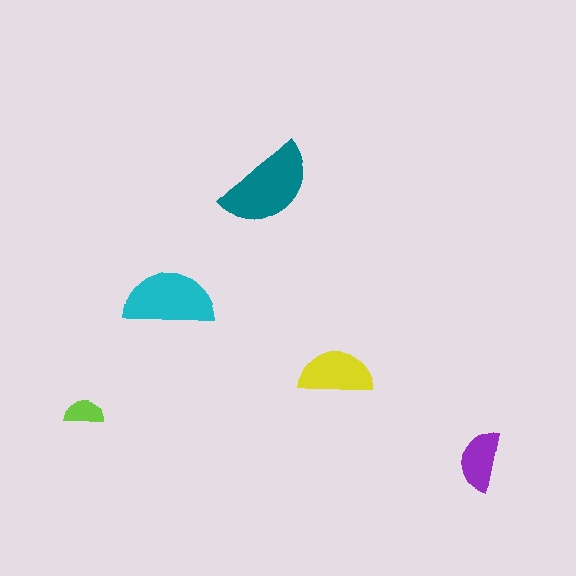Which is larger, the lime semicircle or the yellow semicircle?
The yellow one.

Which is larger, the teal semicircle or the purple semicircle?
The teal one.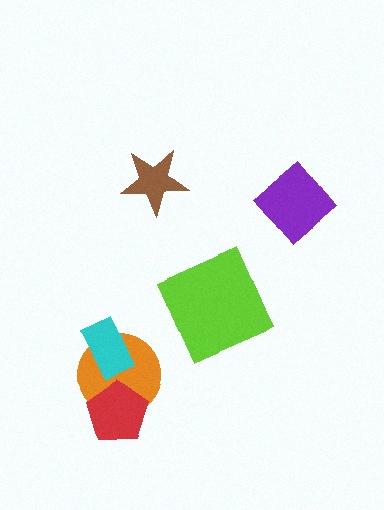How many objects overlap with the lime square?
0 objects overlap with the lime square.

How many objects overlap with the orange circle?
2 objects overlap with the orange circle.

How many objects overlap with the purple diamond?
0 objects overlap with the purple diamond.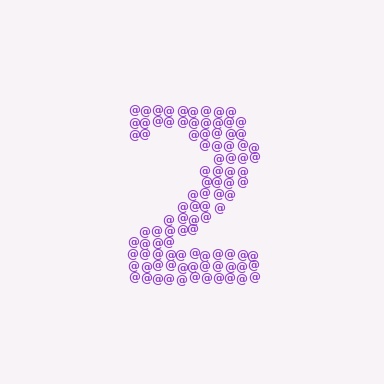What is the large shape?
The large shape is the digit 2.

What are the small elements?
The small elements are at signs.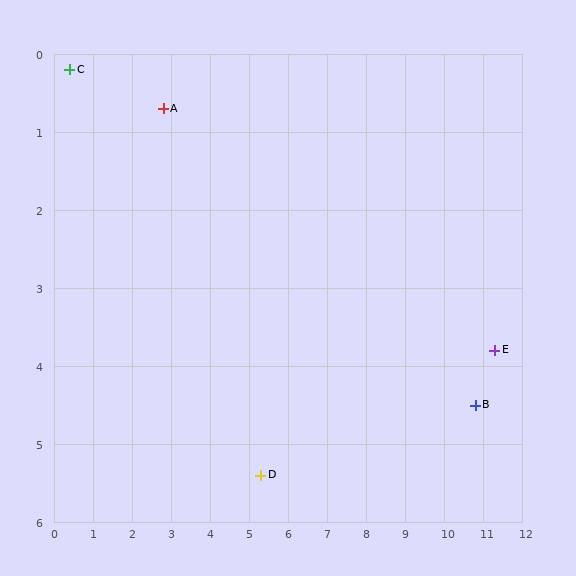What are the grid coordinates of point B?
Point B is at approximately (10.8, 4.5).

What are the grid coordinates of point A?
Point A is at approximately (2.8, 0.7).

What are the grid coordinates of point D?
Point D is at approximately (5.3, 5.4).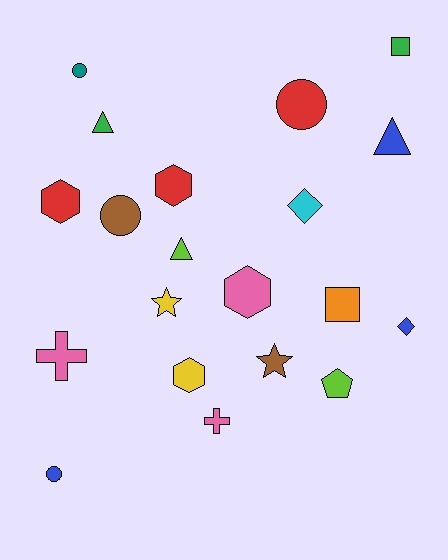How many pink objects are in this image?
There are 3 pink objects.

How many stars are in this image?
There are 2 stars.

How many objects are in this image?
There are 20 objects.